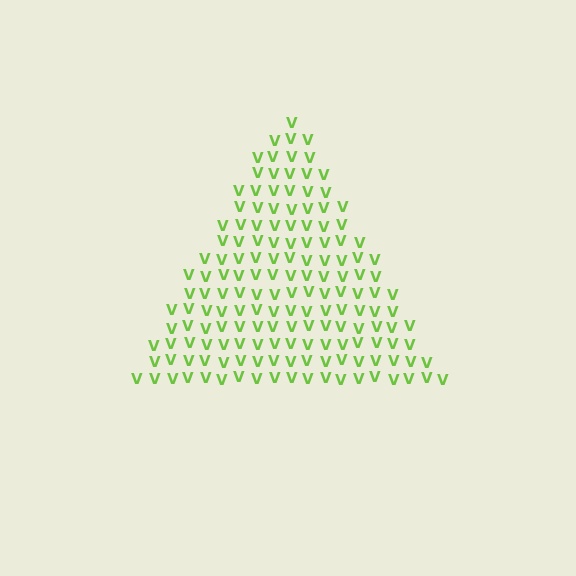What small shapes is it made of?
It is made of small letter V's.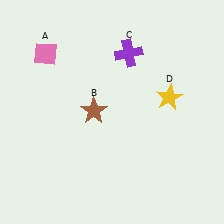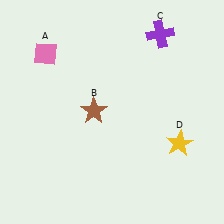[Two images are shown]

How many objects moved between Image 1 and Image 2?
2 objects moved between the two images.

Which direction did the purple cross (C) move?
The purple cross (C) moved right.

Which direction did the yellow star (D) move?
The yellow star (D) moved down.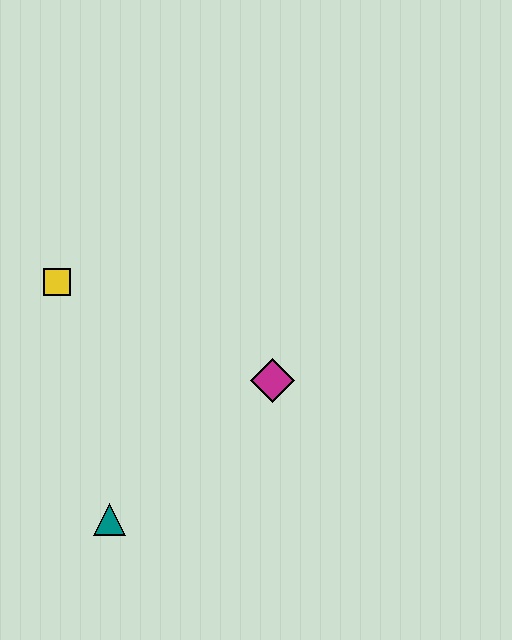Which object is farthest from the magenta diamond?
The yellow square is farthest from the magenta diamond.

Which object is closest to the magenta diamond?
The teal triangle is closest to the magenta diamond.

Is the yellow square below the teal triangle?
No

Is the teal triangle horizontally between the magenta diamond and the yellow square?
Yes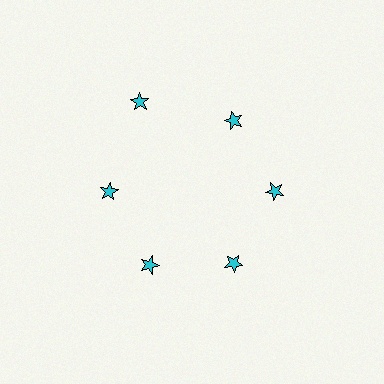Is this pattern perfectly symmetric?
No. The 6 cyan stars are arranged in a ring, but one element near the 11 o'clock position is pushed outward from the center, breaking the 6-fold rotational symmetry.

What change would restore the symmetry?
The symmetry would be restored by moving it inward, back onto the ring so that all 6 stars sit at equal angles and equal distance from the center.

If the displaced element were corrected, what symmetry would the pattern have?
It would have 6-fold rotational symmetry — the pattern would map onto itself every 60 degrees.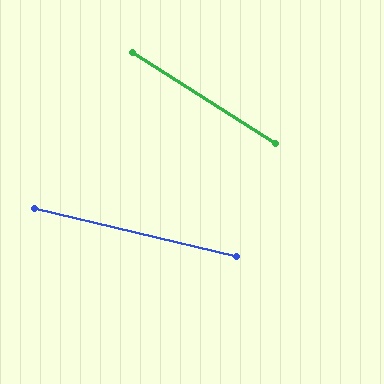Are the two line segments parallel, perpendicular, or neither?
Neither parallel nor perpendicular — they differ by about 19°.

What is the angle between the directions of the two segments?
Approximately 19 degrees.